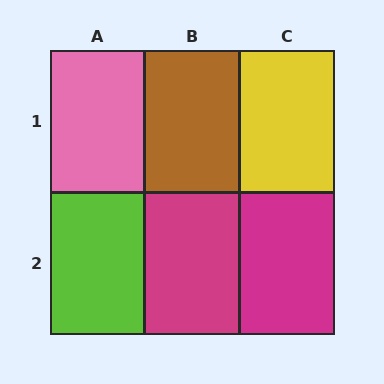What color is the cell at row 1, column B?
Brown.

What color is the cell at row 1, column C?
Yellow.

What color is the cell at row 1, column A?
Pink.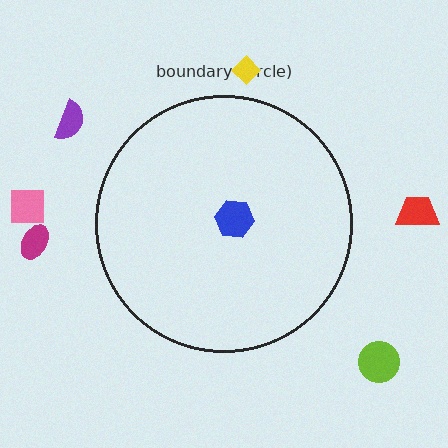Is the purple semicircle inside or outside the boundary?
Outside.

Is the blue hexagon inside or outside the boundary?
Inside.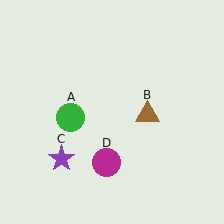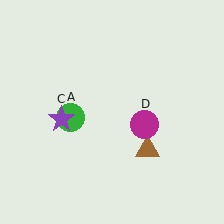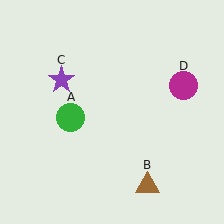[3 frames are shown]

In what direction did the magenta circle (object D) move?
The magenta circle (object D) moved up and to the right.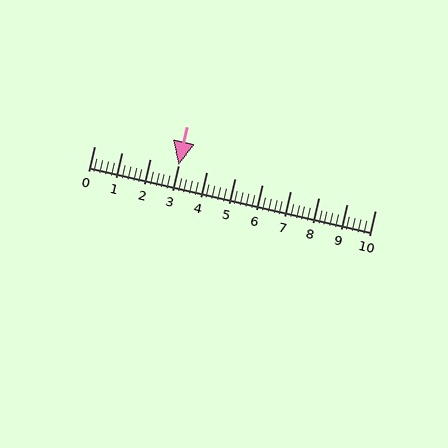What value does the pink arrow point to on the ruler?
The pink arrow points to approximately 3.0.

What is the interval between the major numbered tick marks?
The major tick marks are spaced 1 units apart.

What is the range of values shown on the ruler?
The ruler shows values from 0 to 10.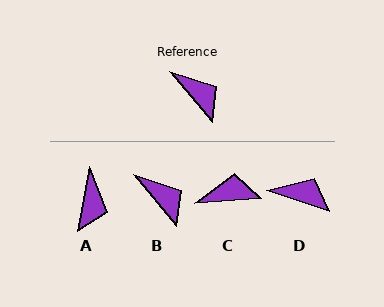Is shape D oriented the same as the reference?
No, it is off by about 32 degrees.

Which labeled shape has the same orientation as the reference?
B.